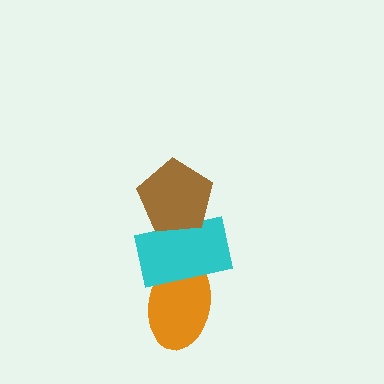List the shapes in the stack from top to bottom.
From top to bottom: the brown pentagon, the cyan rectangle, the orange ellipse.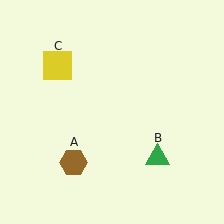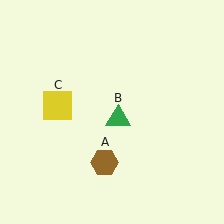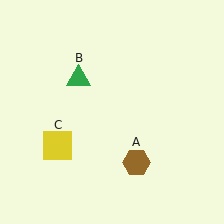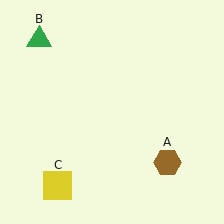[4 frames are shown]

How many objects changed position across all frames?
3 objects changed position: brown hexagon (object A), green triangle (object B), yellow square (object C).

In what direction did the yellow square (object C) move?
The yellow square (object C) moved down.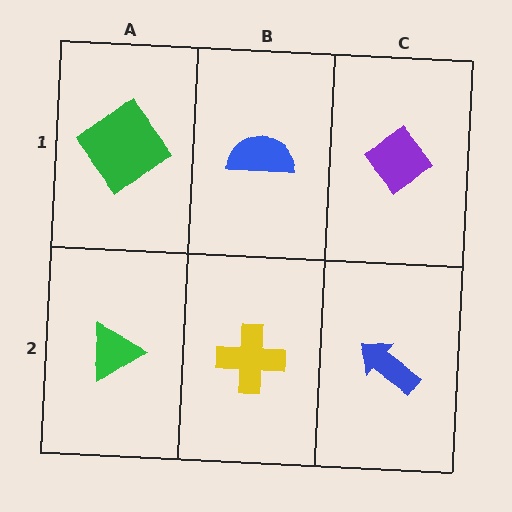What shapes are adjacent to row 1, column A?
A green triangle (row 2, column A), a blue semicircle (row 1, column B).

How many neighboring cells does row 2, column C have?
2.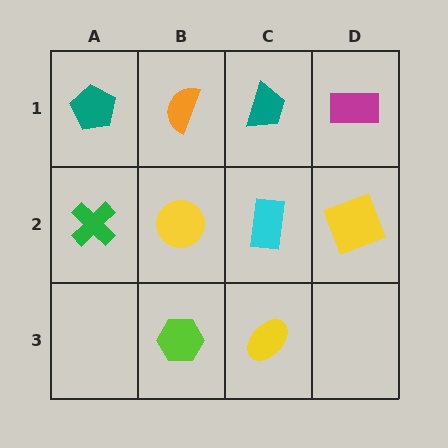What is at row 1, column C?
A teal trapezoid.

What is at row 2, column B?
A yellow circle.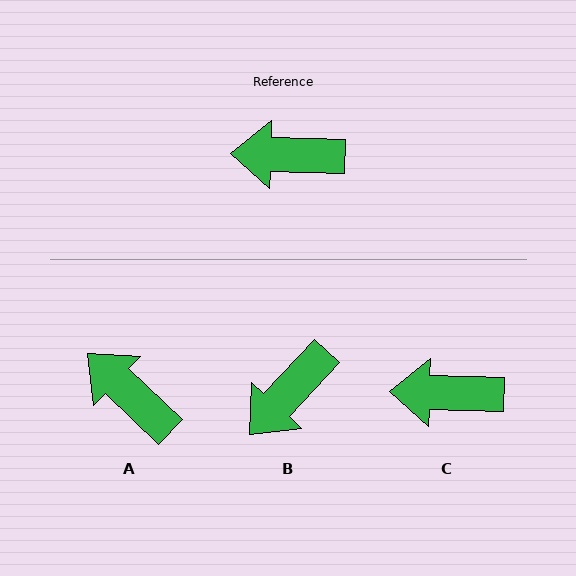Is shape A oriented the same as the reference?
No, it is off by about 42 degrees.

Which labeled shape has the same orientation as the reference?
C.